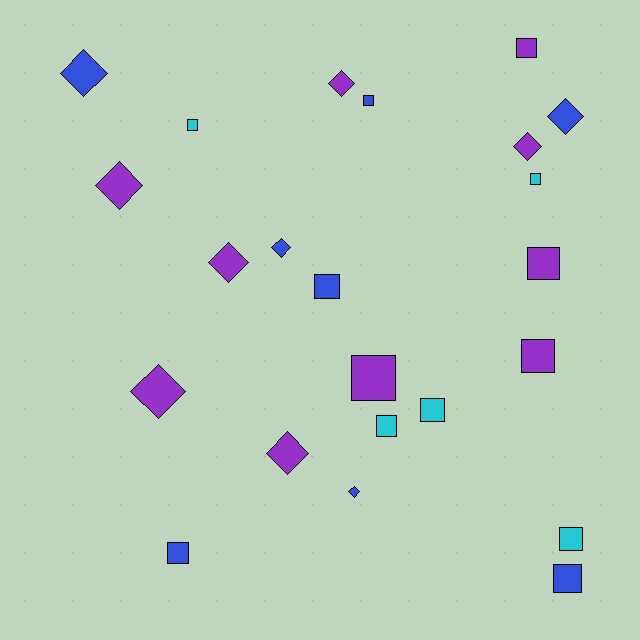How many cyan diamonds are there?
There are no cyan diamonds.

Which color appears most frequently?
Purple, with 10 objects.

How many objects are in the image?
There are 23 objects.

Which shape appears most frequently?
Square, with 13 objects.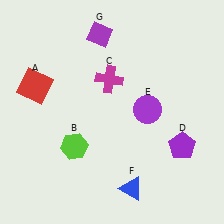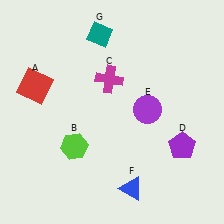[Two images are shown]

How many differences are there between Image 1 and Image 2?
There is 1 difference between the two images.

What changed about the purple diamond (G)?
In Image 1, G is purple. In Image 2, it changed to teal.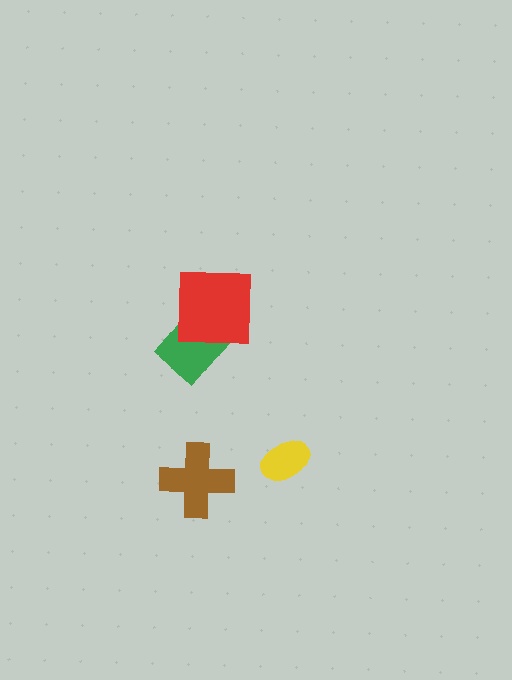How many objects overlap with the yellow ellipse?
0 objects overlap with the yellow ellipse.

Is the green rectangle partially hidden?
Yes, it is partially covered by another shape.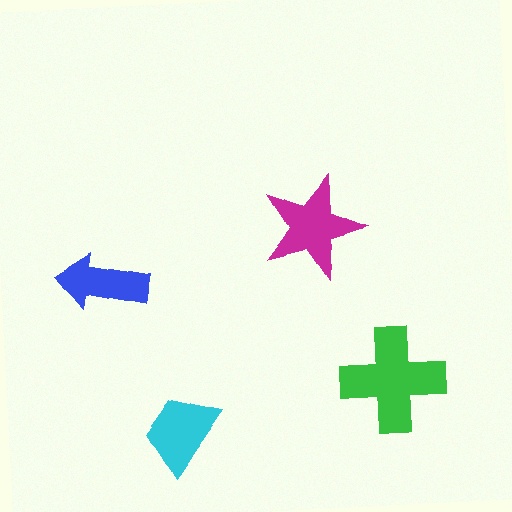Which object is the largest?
The green cross.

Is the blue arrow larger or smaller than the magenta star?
Smaller.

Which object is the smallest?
The blue arrow.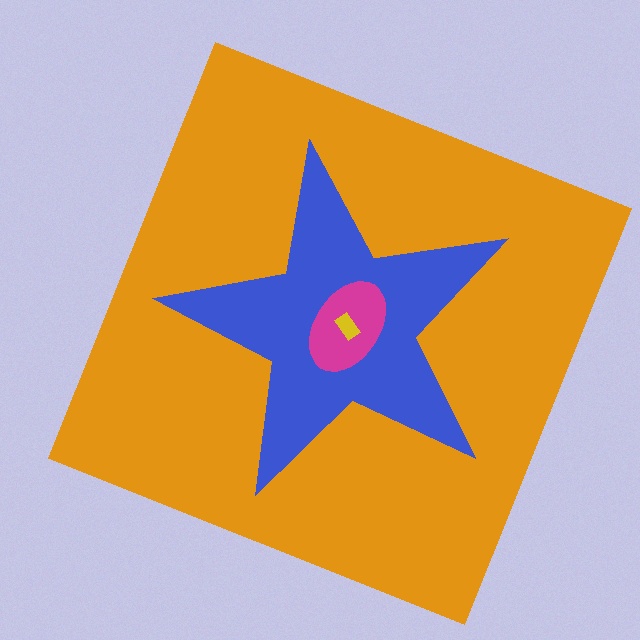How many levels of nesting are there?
4.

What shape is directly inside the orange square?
The blue star.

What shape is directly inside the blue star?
The magenta ellipse.